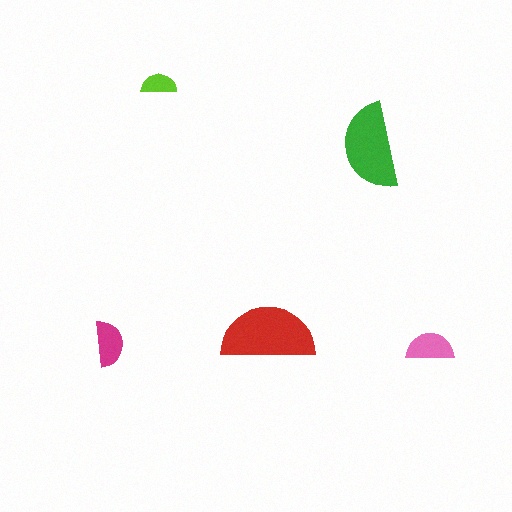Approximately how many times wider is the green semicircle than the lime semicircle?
About 2.5 times wider.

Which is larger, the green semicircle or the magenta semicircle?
The green one.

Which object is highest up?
The lime semicircle is topmost.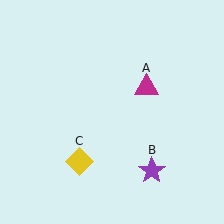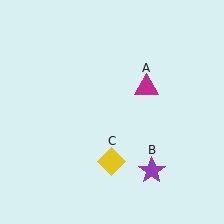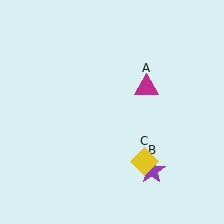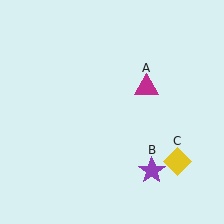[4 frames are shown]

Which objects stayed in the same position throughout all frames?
Magenta triangle (object A) and purple star (object B) remained stationary.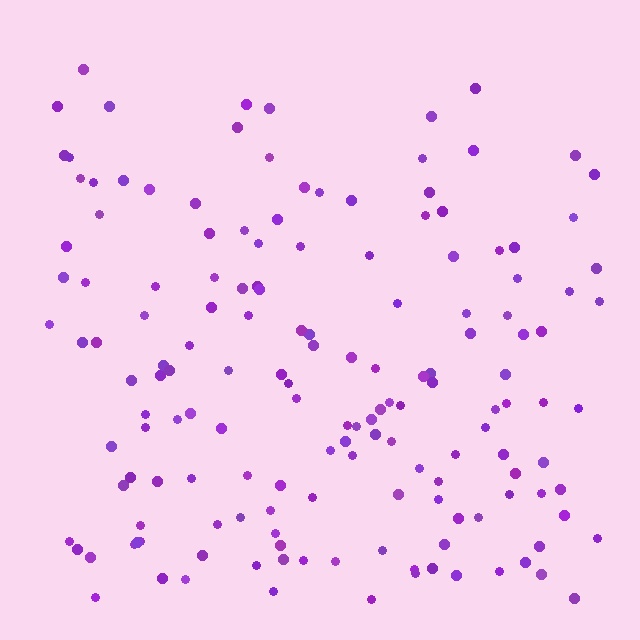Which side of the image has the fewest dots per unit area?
The top.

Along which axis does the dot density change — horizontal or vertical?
Vertical.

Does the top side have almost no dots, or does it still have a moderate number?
Still a moderate number, just noticeably fewer than the bottom.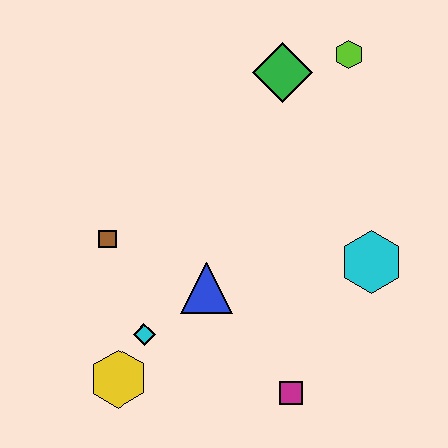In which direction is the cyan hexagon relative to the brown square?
The cyan hexagon is to the right of the brown square.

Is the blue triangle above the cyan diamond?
Yes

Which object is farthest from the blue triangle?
The lime hexagon is farthest from the blue triangle.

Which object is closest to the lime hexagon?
The green diamond is closest to the lime hexagon.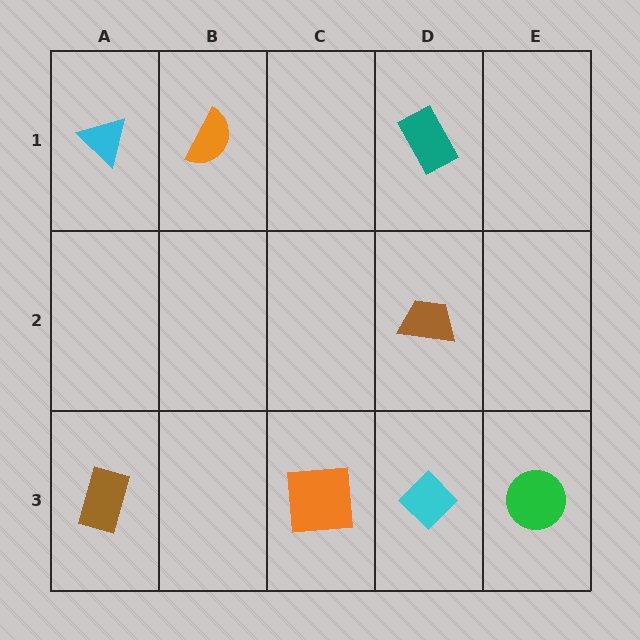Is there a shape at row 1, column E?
No, that cell is empty.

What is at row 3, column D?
A cyan diamond.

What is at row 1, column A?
A cyan triangle.